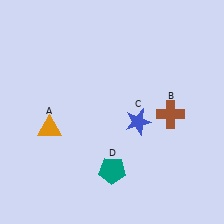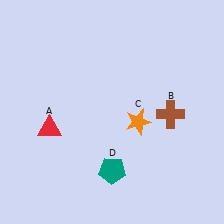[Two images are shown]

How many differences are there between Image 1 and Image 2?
There are 2 differences between the two images.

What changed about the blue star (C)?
In Image 1, C is blue. In Image 2, it changed to orange.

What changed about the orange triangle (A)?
In Image 1, A is orange. In Image 2, it changed to red.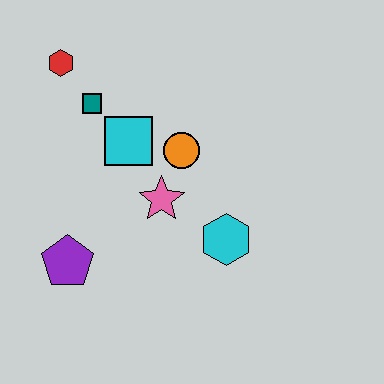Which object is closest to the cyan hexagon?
The pink star is closest to the cyan hexagon.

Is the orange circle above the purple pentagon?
Yes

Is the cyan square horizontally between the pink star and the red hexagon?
Yes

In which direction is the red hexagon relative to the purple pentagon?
The red hexagon is above the purple pentagon.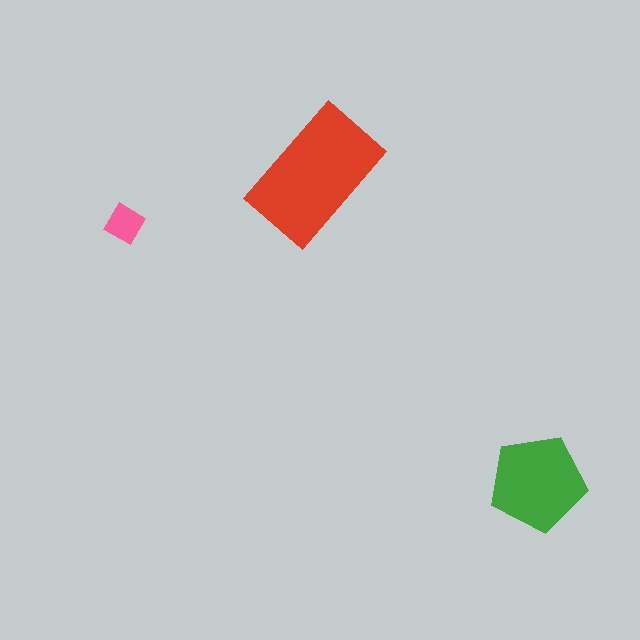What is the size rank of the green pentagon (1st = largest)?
2nd.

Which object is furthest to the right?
The green pentagon is rightmost.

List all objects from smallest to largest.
The pink square, the green pentagon, the red rectangle.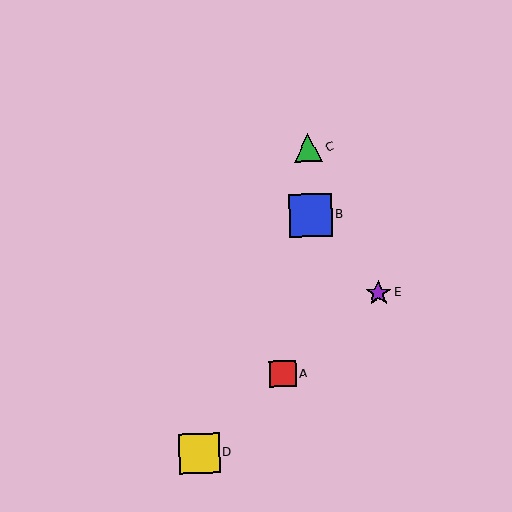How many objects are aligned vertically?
2 objects (B, C) are aligned vertically.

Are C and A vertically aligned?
No, C is at x≈308 and A is at x≈283.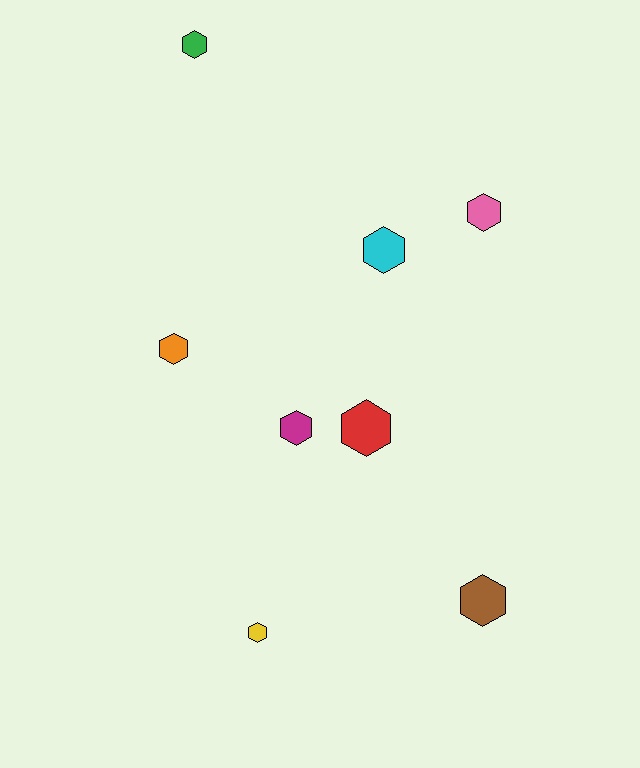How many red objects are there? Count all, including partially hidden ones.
There is 1 red object.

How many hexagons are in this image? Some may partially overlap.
There are 8 hexagons.